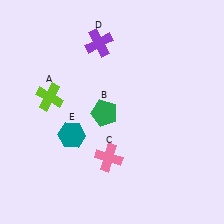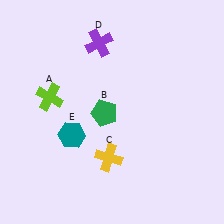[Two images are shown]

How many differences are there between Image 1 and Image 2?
There is 1 difference between the two images.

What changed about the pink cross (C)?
In Image 1, C is pink. In Image 2, it changed to yellow.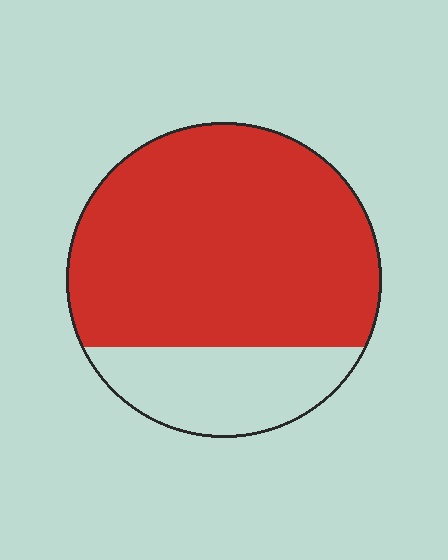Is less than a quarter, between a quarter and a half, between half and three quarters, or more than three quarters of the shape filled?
More than three quarters.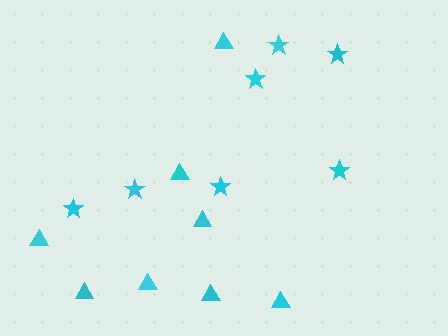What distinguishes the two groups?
There are 2 groups: one group of stars (7) and one group of triangles (8).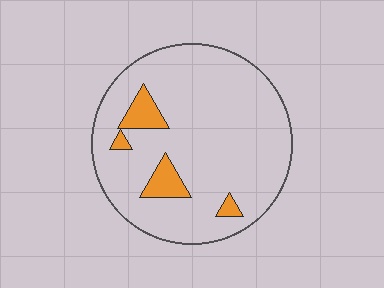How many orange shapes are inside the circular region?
4.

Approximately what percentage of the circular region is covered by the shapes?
Approximately 10%.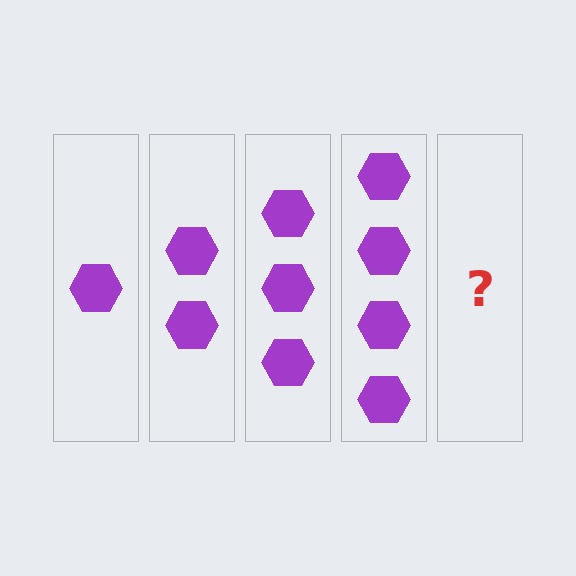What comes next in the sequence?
The next element should be 5 hexagons.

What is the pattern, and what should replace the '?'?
The pattern is that each step adds one more hexagon. The '?' should be 5 hexagons.